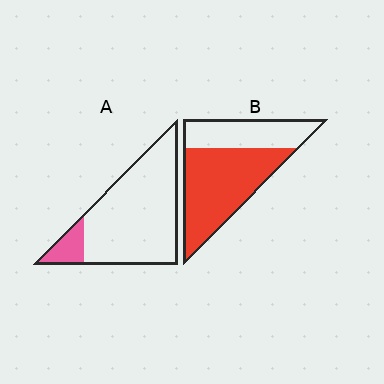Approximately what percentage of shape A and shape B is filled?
A is approximately 10% and B is approximately 65%.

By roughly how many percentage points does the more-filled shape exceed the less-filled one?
By roughly 50 percentage points (B over A).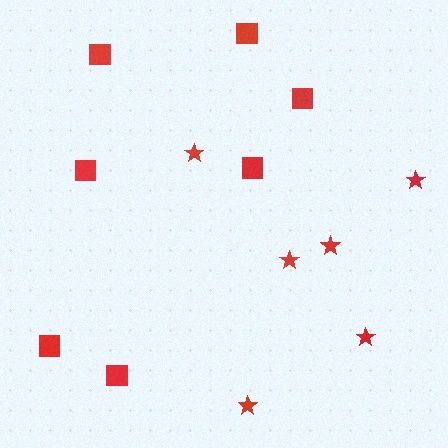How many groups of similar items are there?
There are 2 groups: one group of stars (6) and one group of squares (7).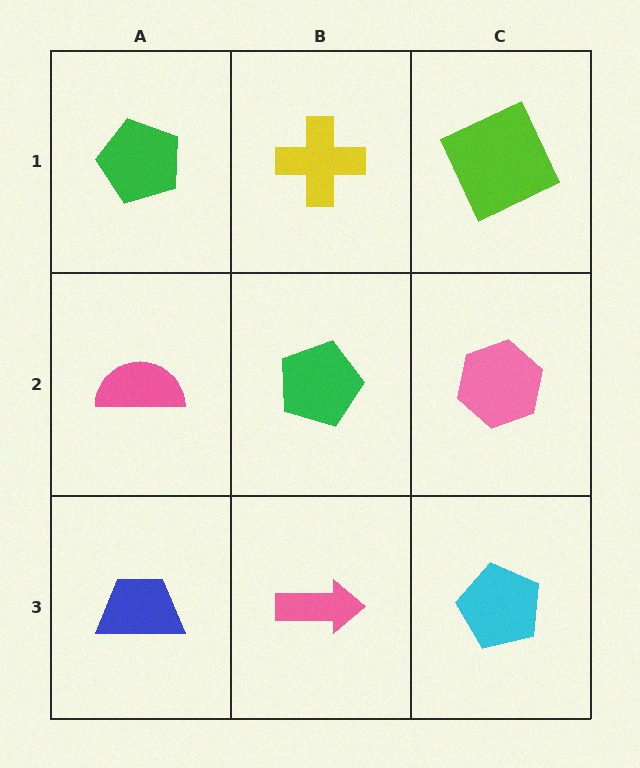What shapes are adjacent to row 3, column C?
A pink hexagon (row 2, column C), a pink arrow (row 3, column B).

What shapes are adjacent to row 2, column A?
A green pentagon (row 1, column A), a blue trapezoid (row 3, column A), a green pentagon (row 2, column B).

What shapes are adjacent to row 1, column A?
A pink semicircle (row 2, column A), a yellow cross (row 1, column B).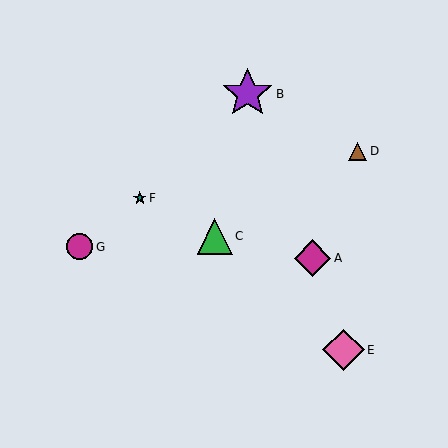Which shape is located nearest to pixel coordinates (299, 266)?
The magenta diamond (labeled A) at (312, 258) is nearest to that location.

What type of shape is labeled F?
Shape F is a teal star.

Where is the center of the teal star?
The center of the teal star is at (140, 198).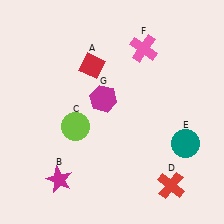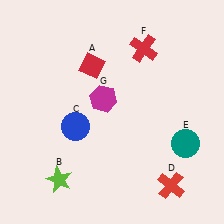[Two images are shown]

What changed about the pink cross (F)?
In Image 1, F is pink. In Image 2, it changed to red.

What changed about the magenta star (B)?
In Image 1, B is magenta. In Image 2, it changed to lime.